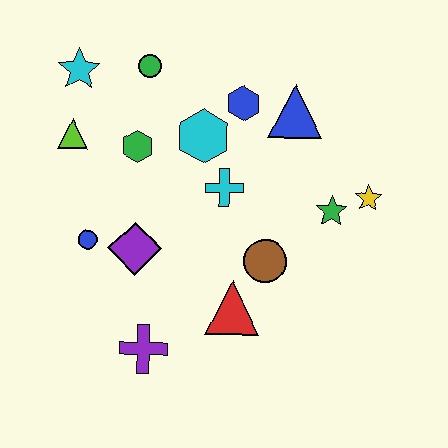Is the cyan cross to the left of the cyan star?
No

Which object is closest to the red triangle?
The brown circle is closest to the red triangle.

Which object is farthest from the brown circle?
The cyan star is farthest from the brown circle.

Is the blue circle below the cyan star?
Yes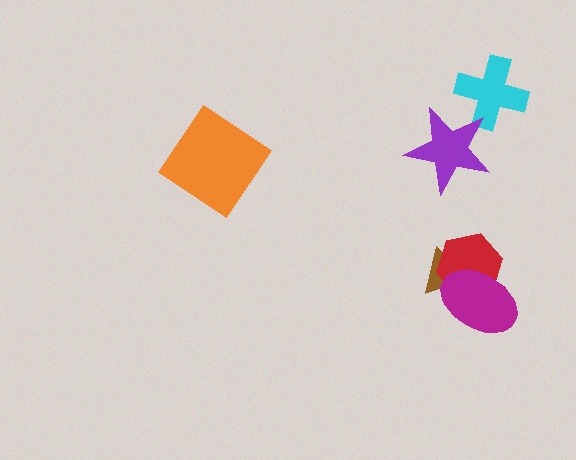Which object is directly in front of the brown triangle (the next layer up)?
The red hexagon is directly in front of the brown triangle.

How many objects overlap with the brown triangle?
2 objects overlap with the brown triangle.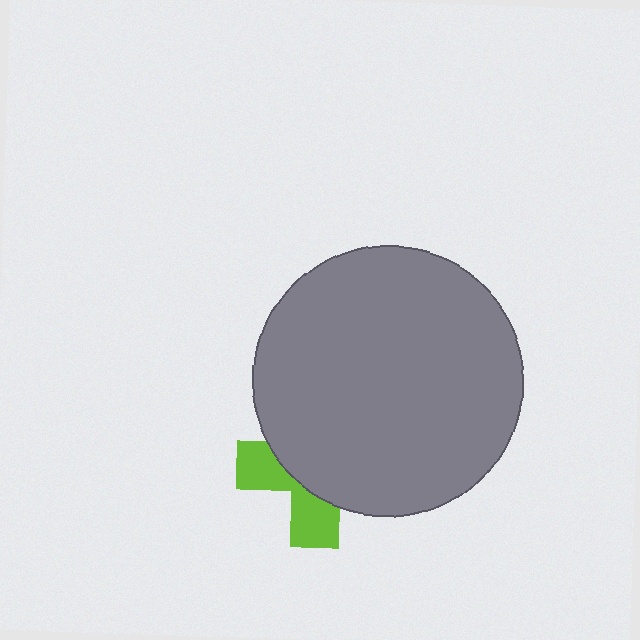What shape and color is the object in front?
The object in front is a gray circle.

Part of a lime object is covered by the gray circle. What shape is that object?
It is a cross.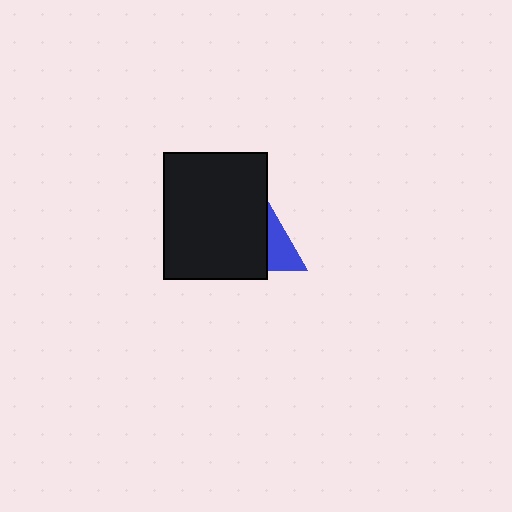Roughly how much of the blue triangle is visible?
A small part of it is visible (roughly 43%).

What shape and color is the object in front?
The object in front is a black rectangle.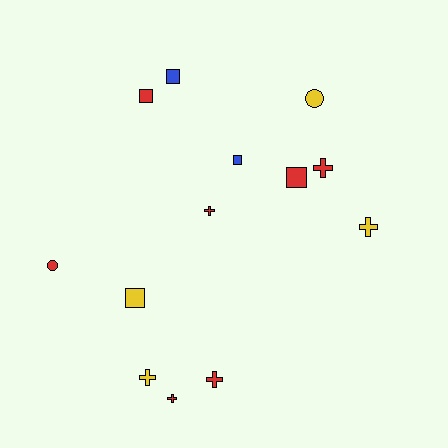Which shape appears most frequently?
Cross, with 6 objects.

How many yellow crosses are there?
There are 2 yellow crosses.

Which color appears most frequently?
Red, with 7 objects.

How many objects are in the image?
There are 13 objects.